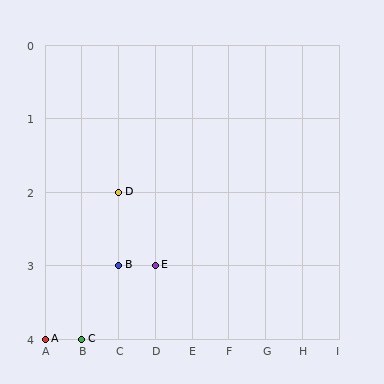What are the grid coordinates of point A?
Point A is at grid coordinates (A, 4).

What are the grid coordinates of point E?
Point E is at grid coordinates (D, 3).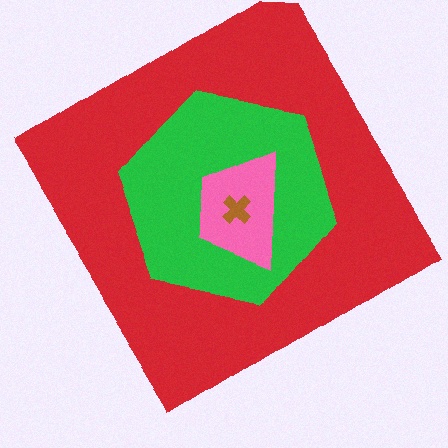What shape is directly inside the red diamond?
The green hexagon.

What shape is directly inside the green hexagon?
The pink trapezoid.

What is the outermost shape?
The red diamond.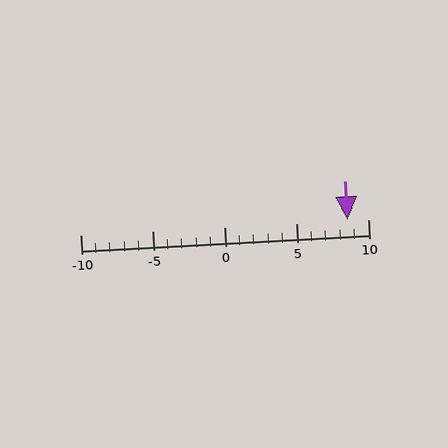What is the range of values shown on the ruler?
The ruler shows values from -10 to 10.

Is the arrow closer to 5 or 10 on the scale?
The arrow is closer to 10.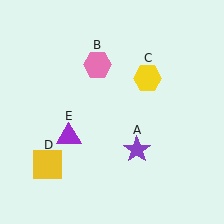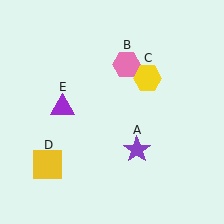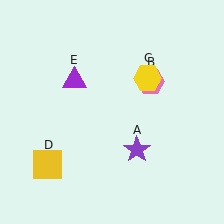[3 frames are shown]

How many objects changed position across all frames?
2 objects changed position: pink hexagon (object B), purple triangle (object E).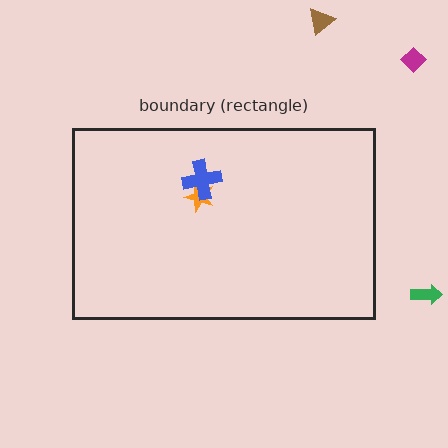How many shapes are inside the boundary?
2 inside, 3 outside.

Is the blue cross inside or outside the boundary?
Inside.